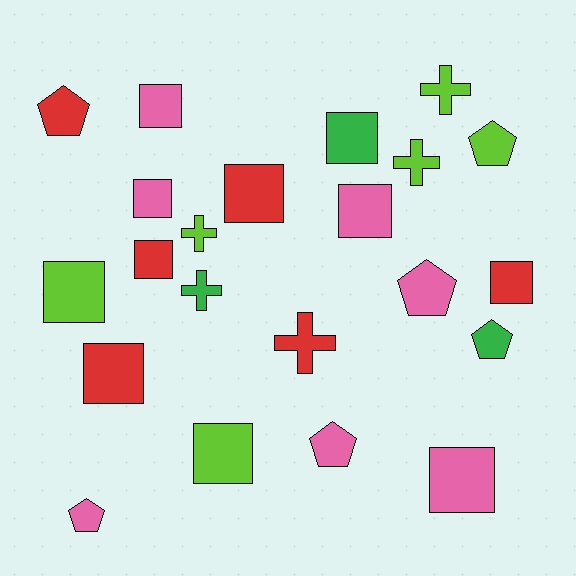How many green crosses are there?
There is 1 green cross.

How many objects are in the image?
There are 22 objects.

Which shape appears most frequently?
Square, with 11 objects.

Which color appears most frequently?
Pink, with 7 objects.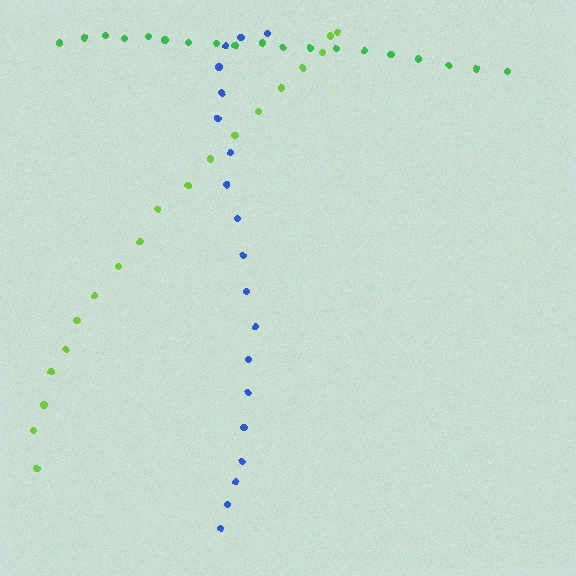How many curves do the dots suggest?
There are 3 distinct paths.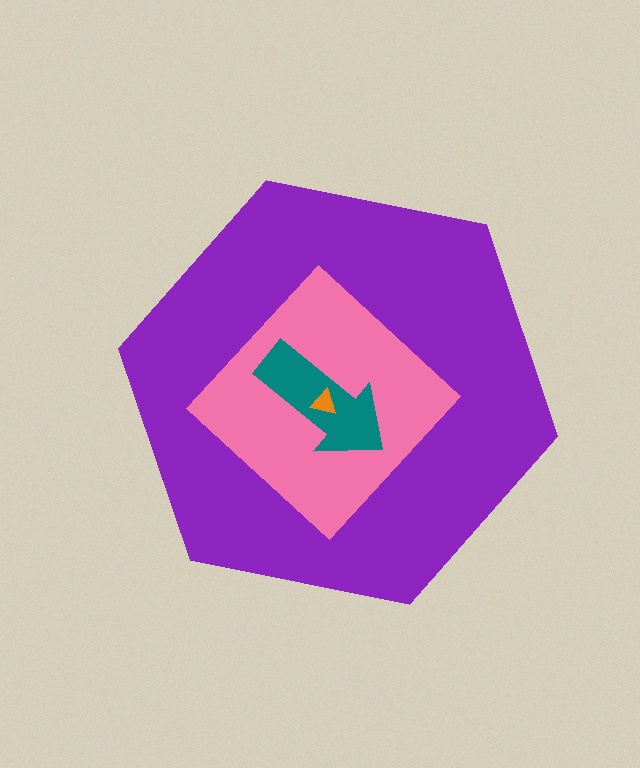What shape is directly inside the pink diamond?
The teal arrow.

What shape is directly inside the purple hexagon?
The pink diamond.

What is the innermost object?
The orange triangle.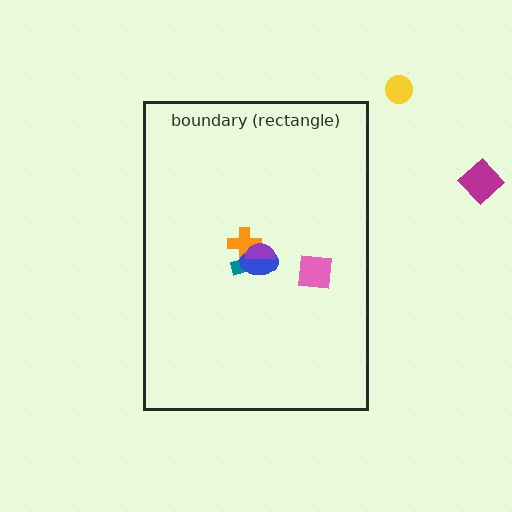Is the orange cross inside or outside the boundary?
Inside.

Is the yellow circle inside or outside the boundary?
Outside.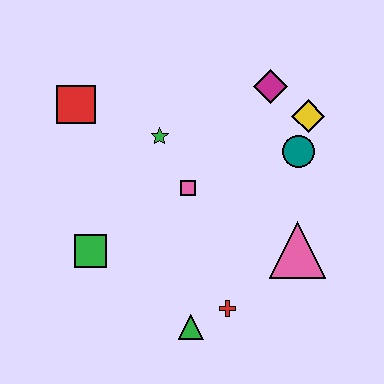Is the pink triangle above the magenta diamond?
No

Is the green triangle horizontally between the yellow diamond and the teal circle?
No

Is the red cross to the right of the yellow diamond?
No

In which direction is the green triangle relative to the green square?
The green triangle is to the right of the green square.